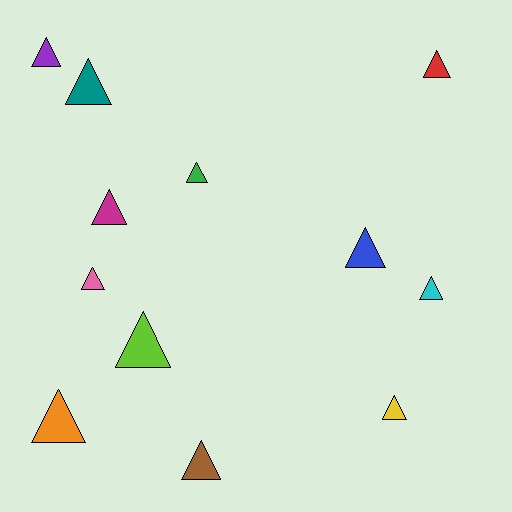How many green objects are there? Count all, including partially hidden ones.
There is 1 green object.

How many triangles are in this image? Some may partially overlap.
There are 12 triangles.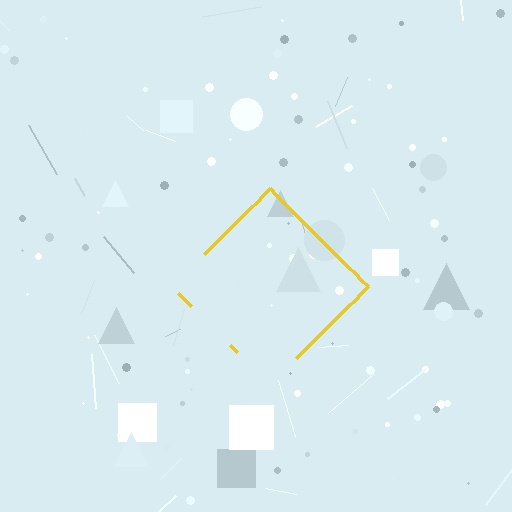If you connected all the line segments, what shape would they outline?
They would outline a diamond.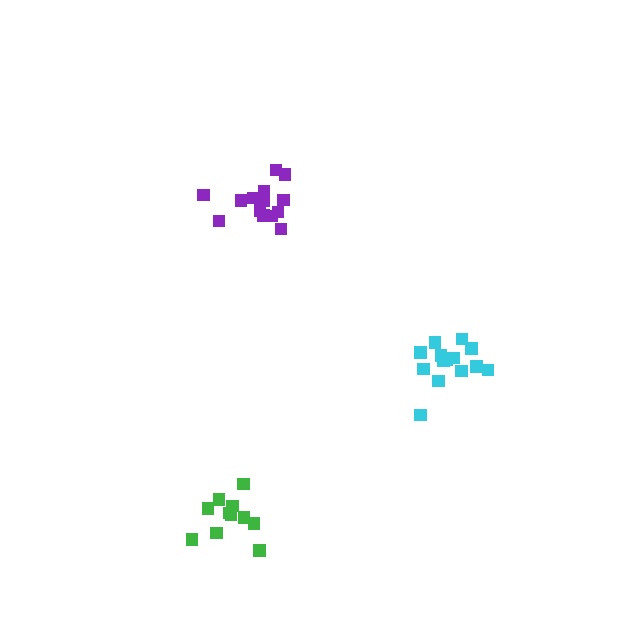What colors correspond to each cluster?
The clusters are colored: cyan, purple, green.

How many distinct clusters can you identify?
There are 3 distinct clusters.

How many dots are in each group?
Group 1: 14 dots, Group 2: 14 dots, Group 3: 11 dots (39 total).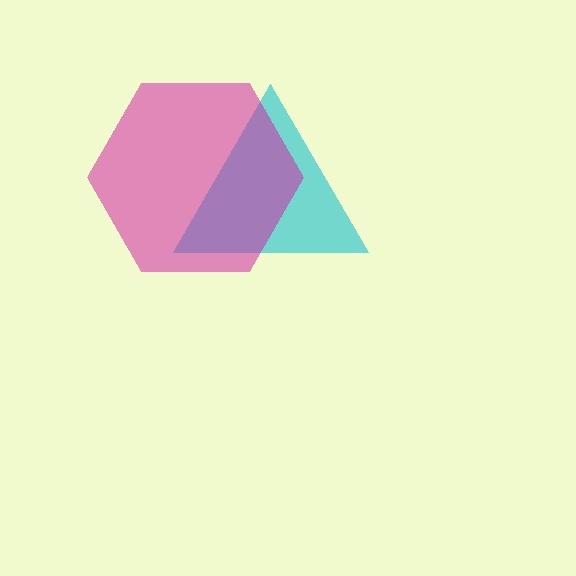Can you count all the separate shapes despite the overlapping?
Yes, there are 2 separate shapes.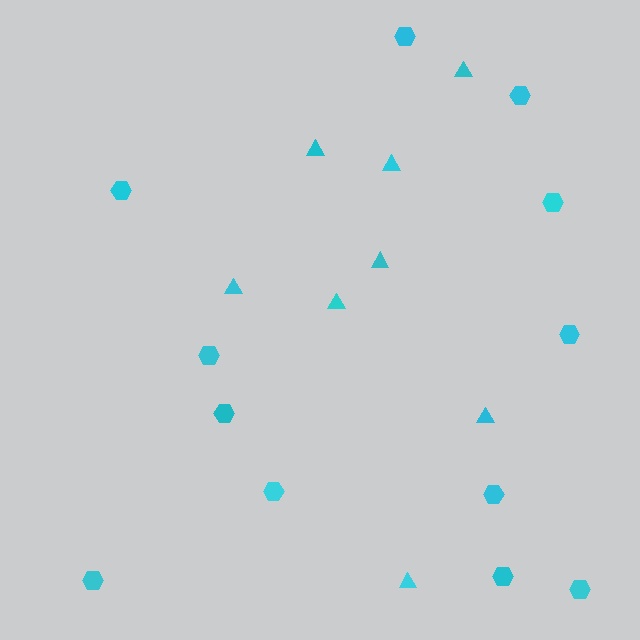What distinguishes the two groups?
There are 2 groups: one group of triangles (8) and one group of hexagons (12).